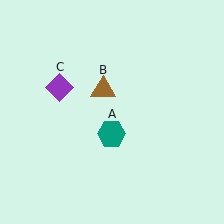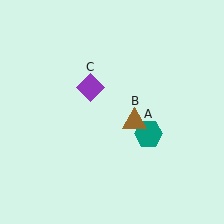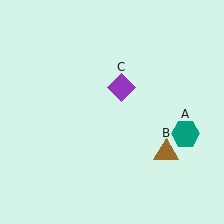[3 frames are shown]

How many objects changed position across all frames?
3 objects changed position: teal hexagon (object A), brown triangle (object B), purple diamond (object C).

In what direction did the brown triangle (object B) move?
The brown triangle (object B) moved down and to the right.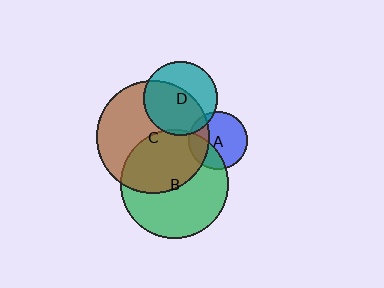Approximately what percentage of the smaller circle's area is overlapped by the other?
Approximately 25%.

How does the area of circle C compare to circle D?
Approximately 2.3 times.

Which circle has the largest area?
Circle C (brown).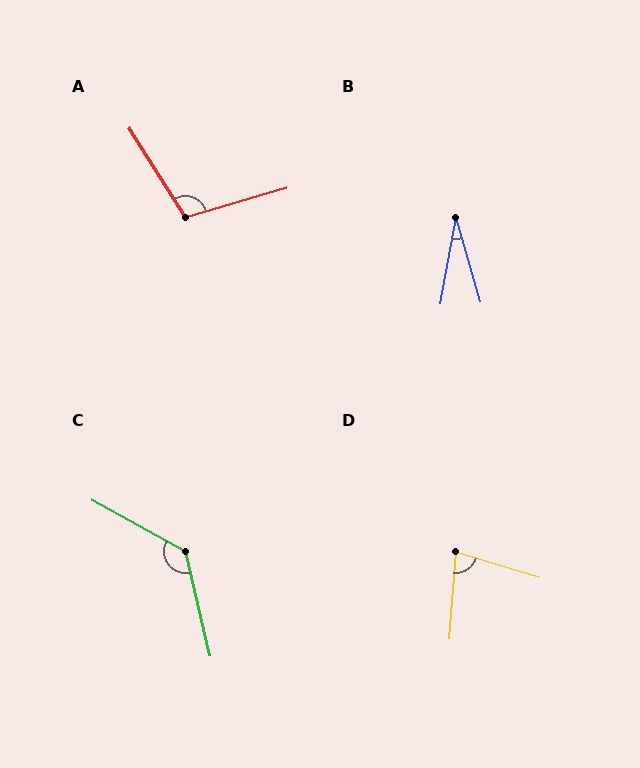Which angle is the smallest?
B, at approximately 26 degrees.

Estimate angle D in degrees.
Approximately 77 degrees.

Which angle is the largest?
C, at approximately 132 degrees.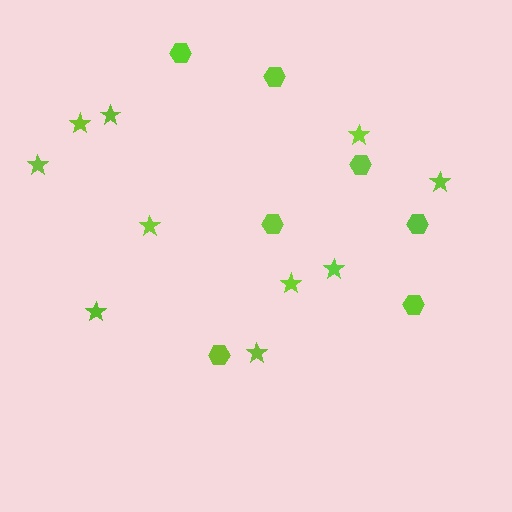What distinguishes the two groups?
There are 2 groups: one group of hexagons (7) and one group of stars (10).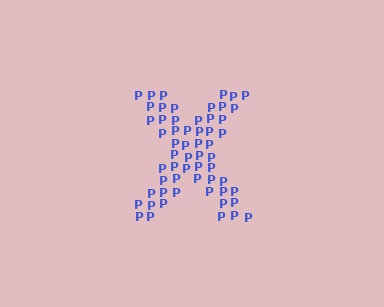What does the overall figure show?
The overall figure shows the letter X.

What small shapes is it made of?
It is made of small letter P's.